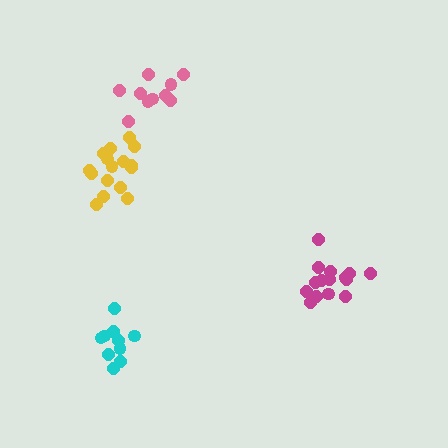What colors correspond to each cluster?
The clusters are colored: pink, yellow, cyan, magenta.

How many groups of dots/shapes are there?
There are 4 groups.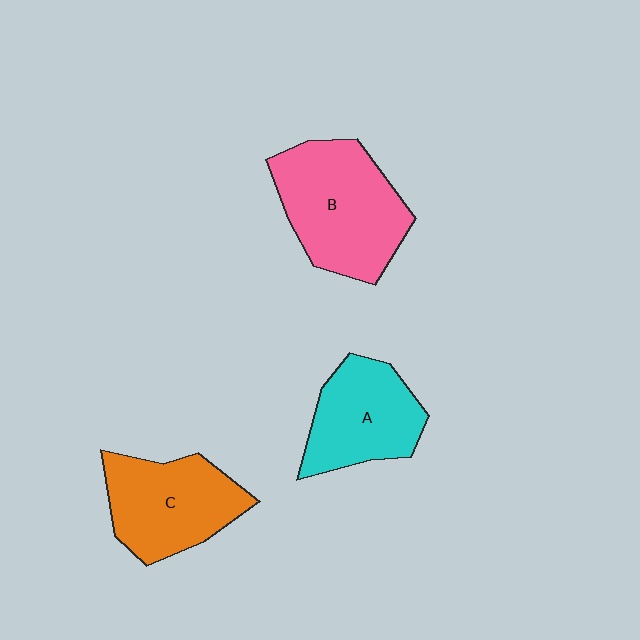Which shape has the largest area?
Shape B (pink).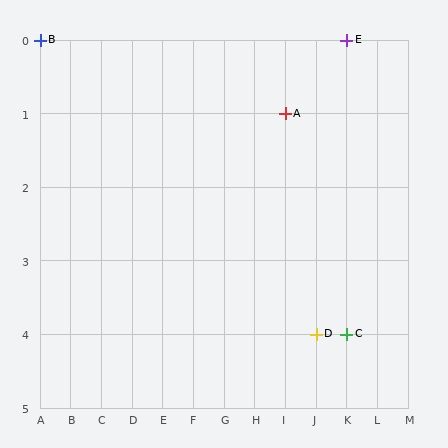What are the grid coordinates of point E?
Point E is at grid coordinates (K, 0).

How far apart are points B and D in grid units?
Points B and D are 9 columns and 4 rows apart (about 9.8 grid units diagonally).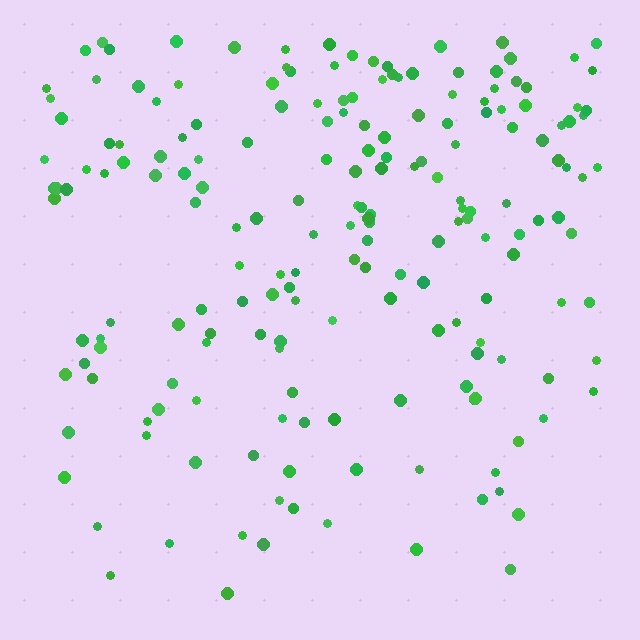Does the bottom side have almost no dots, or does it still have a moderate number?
Still a moderate number, just noticeably fewer than the top.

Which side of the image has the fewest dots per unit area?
The bottom.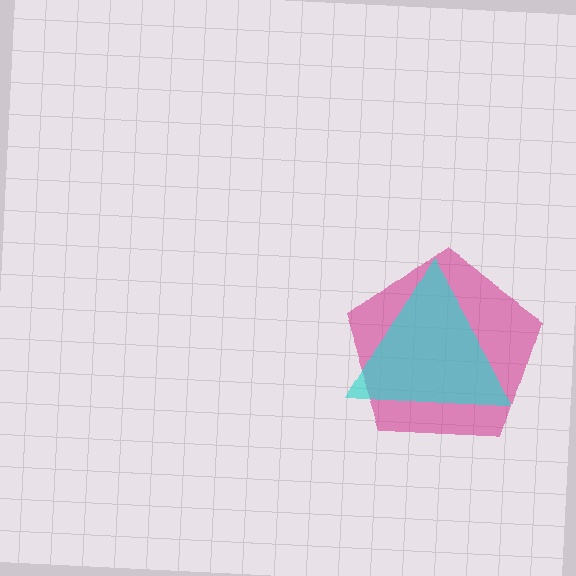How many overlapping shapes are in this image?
There are 2 overlapping shapes in the image.